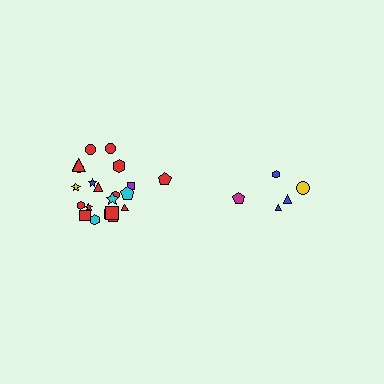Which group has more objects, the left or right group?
The left group.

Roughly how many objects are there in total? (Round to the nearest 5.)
Roughly 25 objects in total.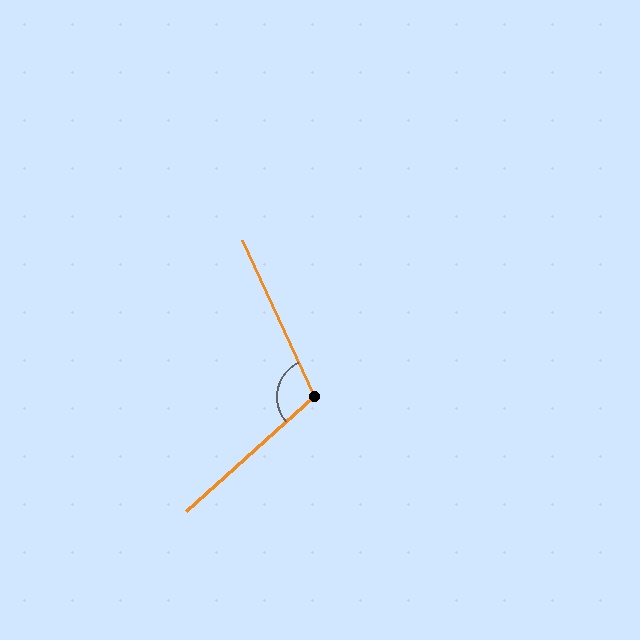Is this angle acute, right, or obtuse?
It is obtuse.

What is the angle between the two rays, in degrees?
Approximately 107 degrees.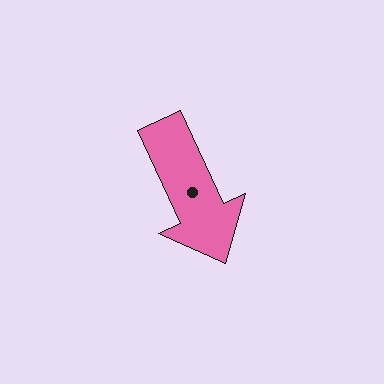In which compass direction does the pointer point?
Southeast.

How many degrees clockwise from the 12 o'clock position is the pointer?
Approximately 155 degrees.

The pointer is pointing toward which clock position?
Roughly 5 o'clock.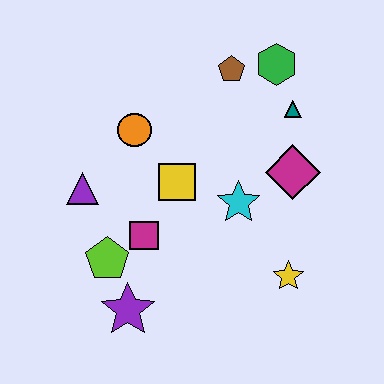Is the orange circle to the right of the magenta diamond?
No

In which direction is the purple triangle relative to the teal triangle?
The purple triangle is to the left of the teal triangle.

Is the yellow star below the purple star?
No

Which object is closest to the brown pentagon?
The green hexagon is closest to the brown pentagon.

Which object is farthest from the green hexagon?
The purple star is farthest from the green hexagon.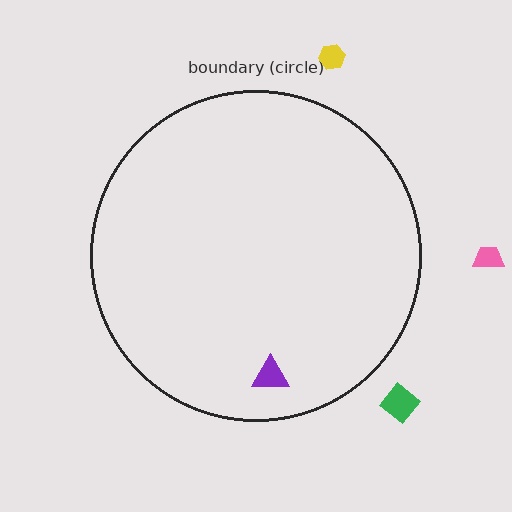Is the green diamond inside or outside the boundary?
Outside.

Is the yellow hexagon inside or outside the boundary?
Outside.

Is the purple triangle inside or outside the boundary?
Inside.